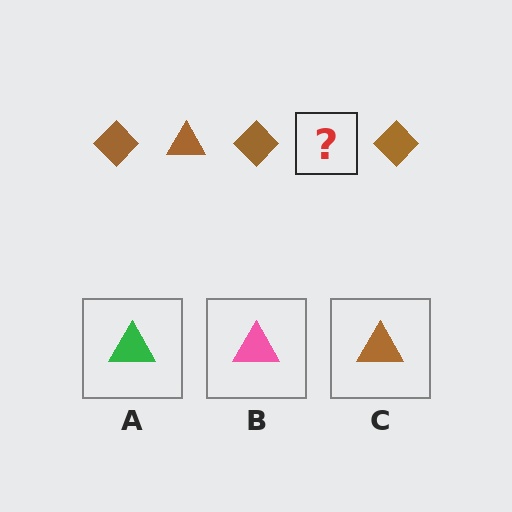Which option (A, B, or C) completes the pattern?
C.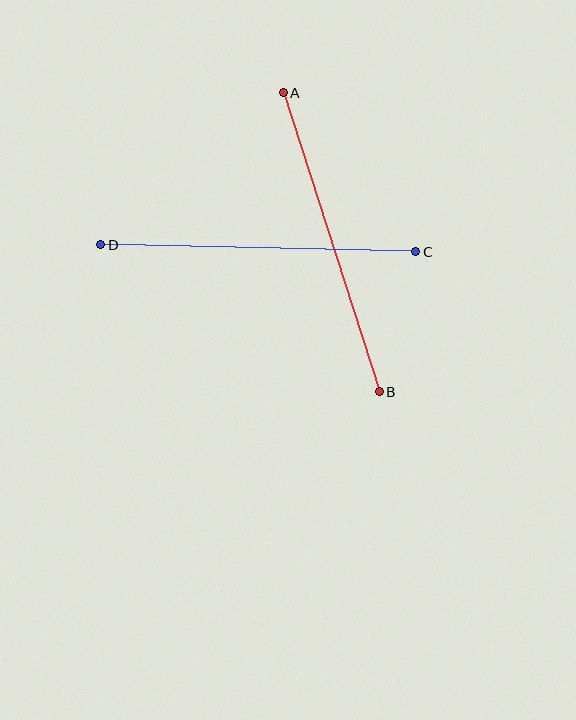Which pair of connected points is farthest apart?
Points C and D are farthest apart.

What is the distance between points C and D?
The distance is approximately 315 pixels.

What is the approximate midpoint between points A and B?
The midpoint is at approximately (331, 242) pixels.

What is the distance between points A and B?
The distance is approximately 314 pixels.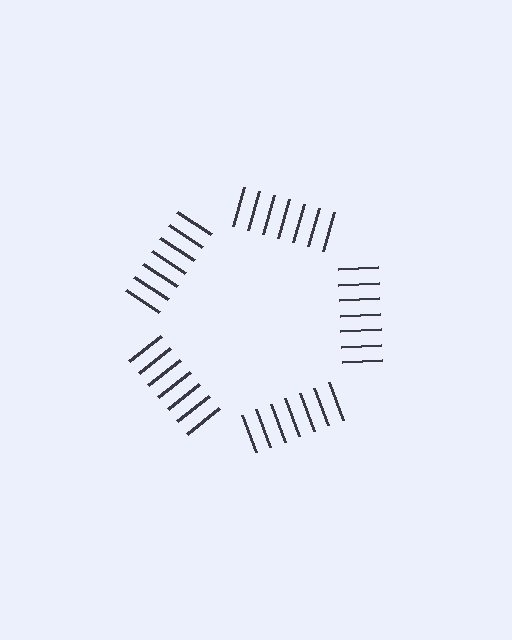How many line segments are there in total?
35 — 7 along each of the 5 edges.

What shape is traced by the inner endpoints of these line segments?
An illusory pentagon — the line segments terminate on its edges but no continuous stroke is drawn.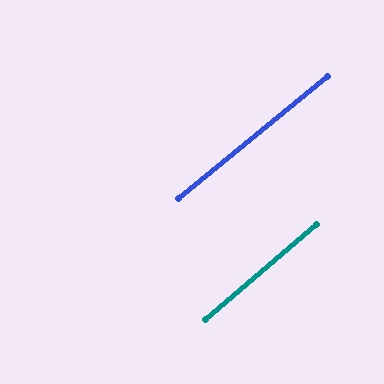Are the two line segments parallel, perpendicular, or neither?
Parallel — their directions differ by only 1.2°.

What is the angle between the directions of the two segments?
Approximately 1 degree.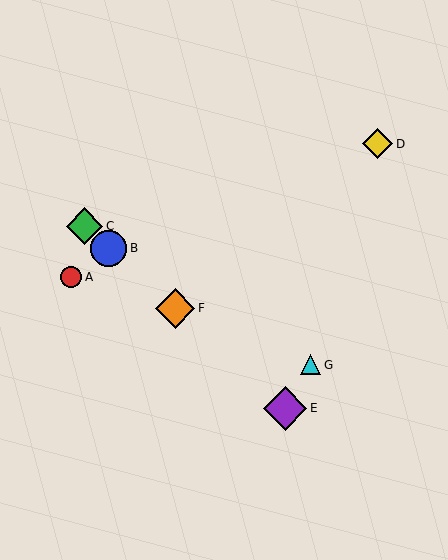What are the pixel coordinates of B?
Object B is at (109, 248).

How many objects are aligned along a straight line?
4 objects (B, C, E, F) are aligned along a straight line.